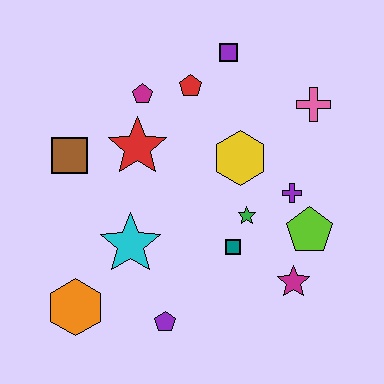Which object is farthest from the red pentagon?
The orange hexagon is farthest from the red pentagon.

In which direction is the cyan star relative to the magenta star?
The cyan star is to the left of the magenta star.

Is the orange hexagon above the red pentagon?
No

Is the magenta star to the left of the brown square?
No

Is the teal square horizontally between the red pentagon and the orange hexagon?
No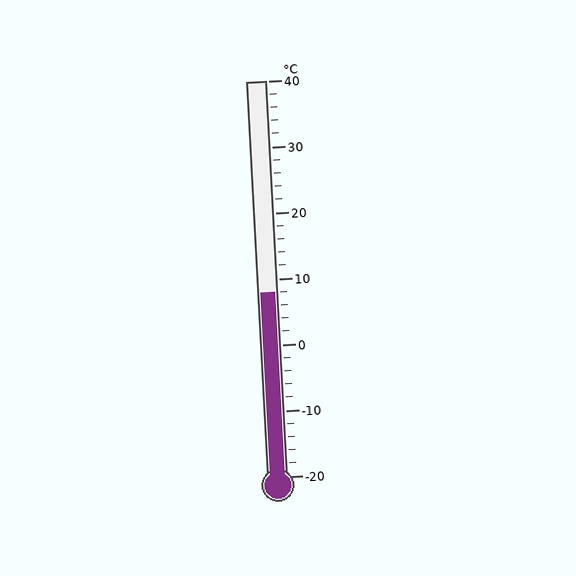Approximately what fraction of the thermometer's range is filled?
The thermometer is filled to approximately 45% of its range.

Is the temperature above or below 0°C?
The temperature is above 0°C.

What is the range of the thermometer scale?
The thermometer scale ranges from -20°C to 40°C.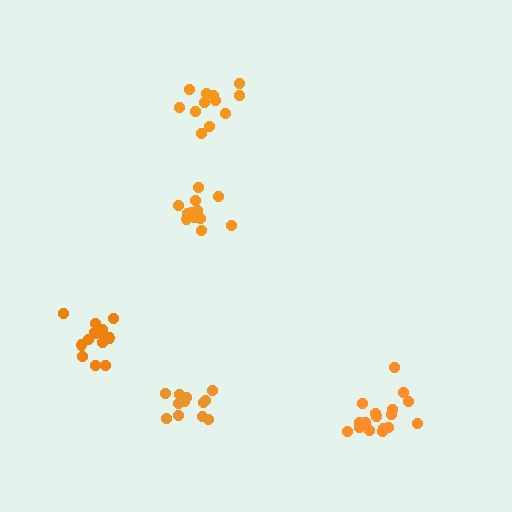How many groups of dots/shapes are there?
There are 5 groups.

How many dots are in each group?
Group 1: 12 dots, Group 2: 12 dots, Group 3: 17 dots, Group 4: 12 dots, Group 5: 14 dots (67 total).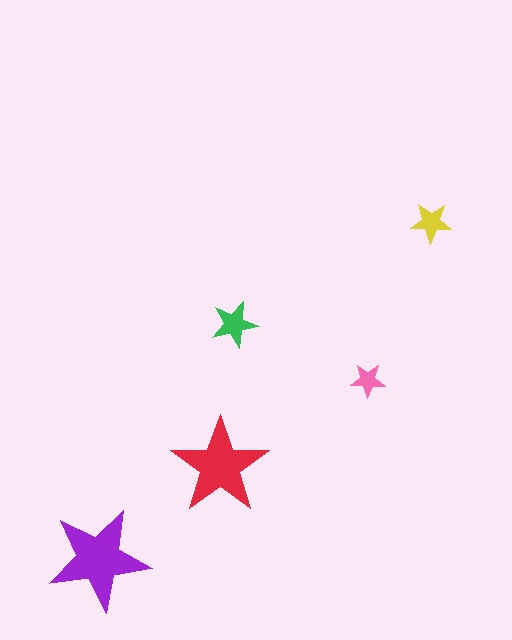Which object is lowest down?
The purple star is bottommost.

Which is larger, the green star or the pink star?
The green one.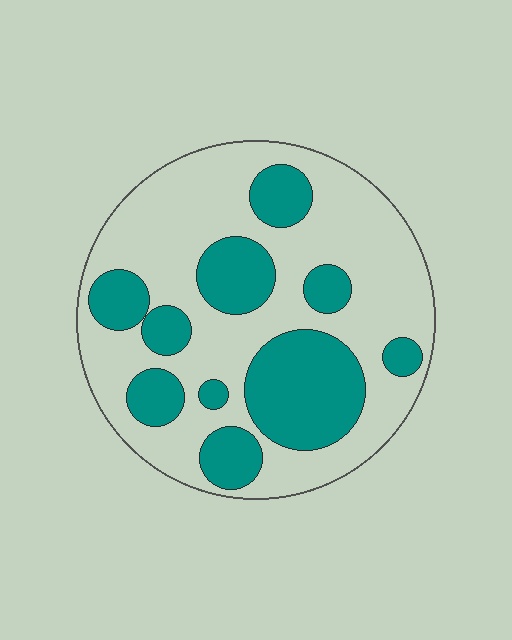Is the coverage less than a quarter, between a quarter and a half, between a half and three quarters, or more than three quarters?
Between a quarter and a half.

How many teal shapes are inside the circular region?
10.